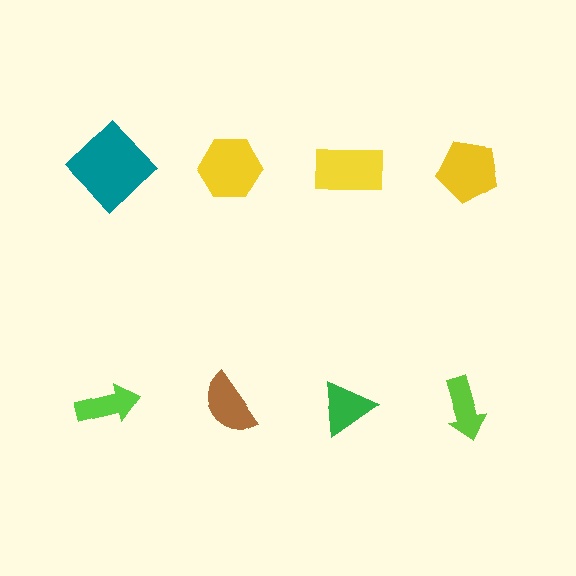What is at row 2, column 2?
A brown semicircle.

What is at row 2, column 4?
A lime arrow.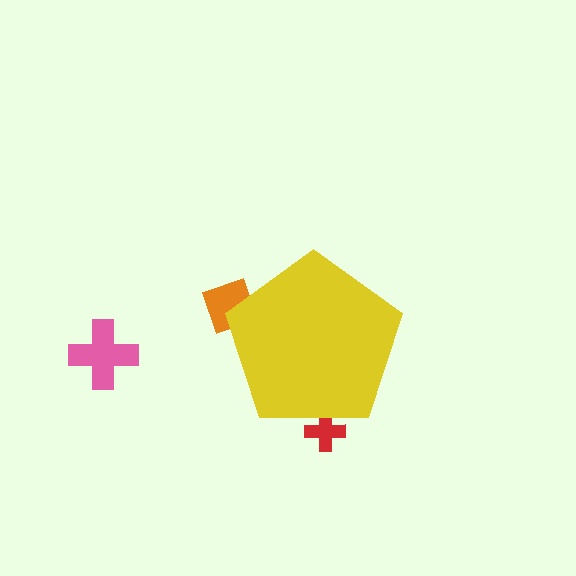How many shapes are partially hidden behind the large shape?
2 shapes are partially hidden.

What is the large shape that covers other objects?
A yellow pentagon.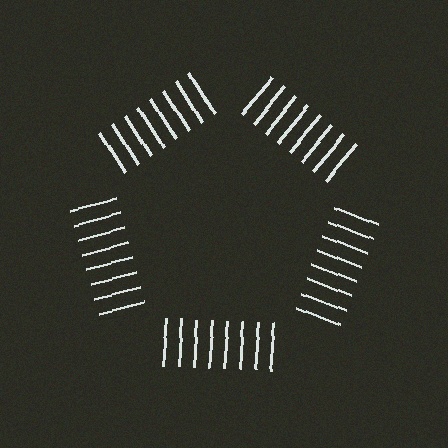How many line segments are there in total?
40 — 8 along each of the 5 edges.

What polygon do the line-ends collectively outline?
An illusory pentagon — the line segments terminate on its edges but no continuous stroke is drawn.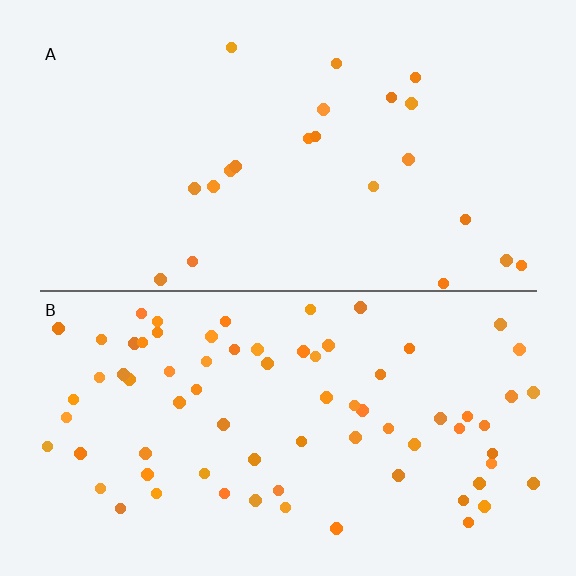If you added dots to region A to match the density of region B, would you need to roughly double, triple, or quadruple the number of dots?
Approximately triple.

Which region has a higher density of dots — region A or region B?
B (the bottom).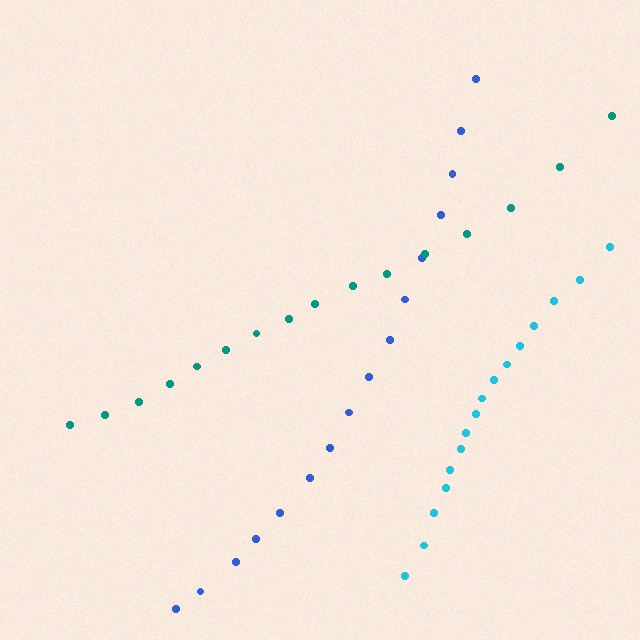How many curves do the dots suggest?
There are 3 distinct paths.